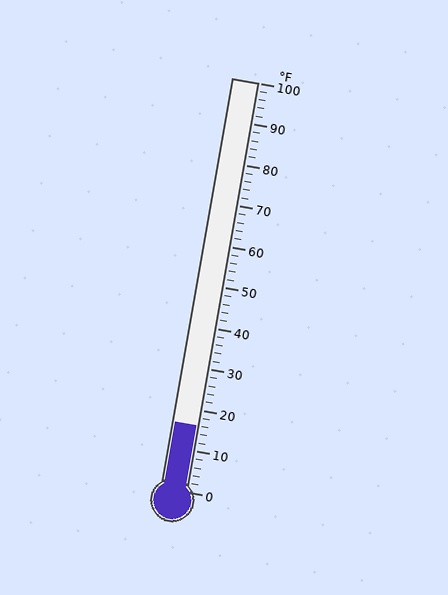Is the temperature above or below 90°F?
The temperature is below 90°F.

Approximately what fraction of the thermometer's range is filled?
The thermometer is filled to approximately 15% of its range.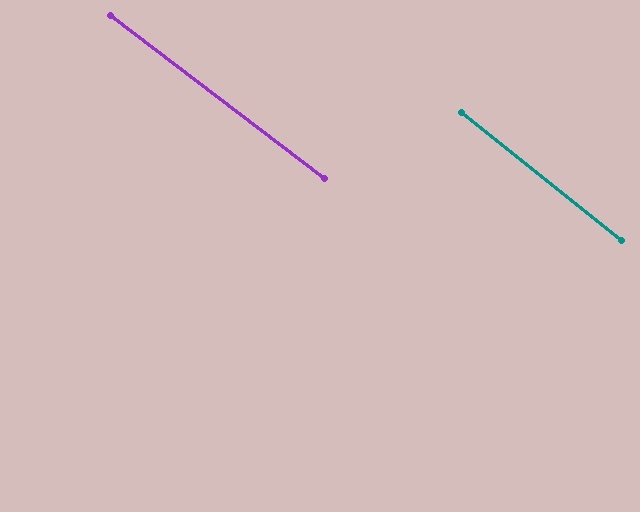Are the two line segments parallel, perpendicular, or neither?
Parallel — their directions differ by only 1.6°.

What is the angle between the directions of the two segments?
Approximately 2 degrees.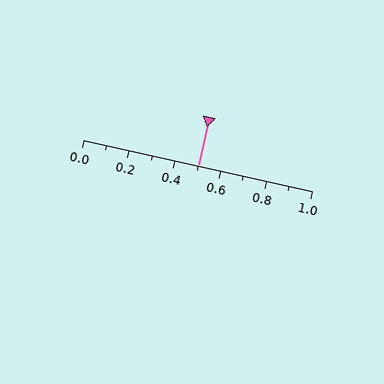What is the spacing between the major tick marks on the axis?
The major ticks are spaced 0.2 apart.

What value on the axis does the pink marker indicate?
The marker indicates approximately 0.5.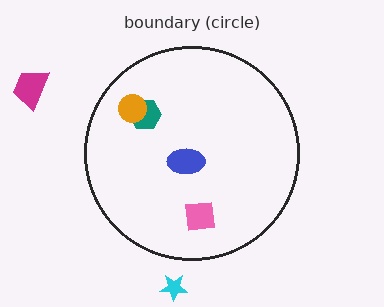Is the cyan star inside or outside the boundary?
Outside.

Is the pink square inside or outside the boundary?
Inside.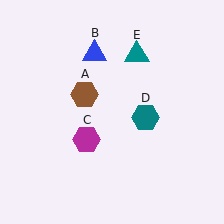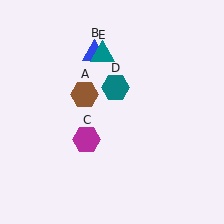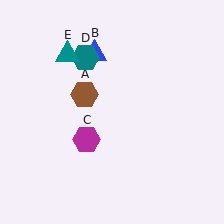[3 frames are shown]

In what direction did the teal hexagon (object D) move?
The teal hexagon (object D) moved up and to the left.